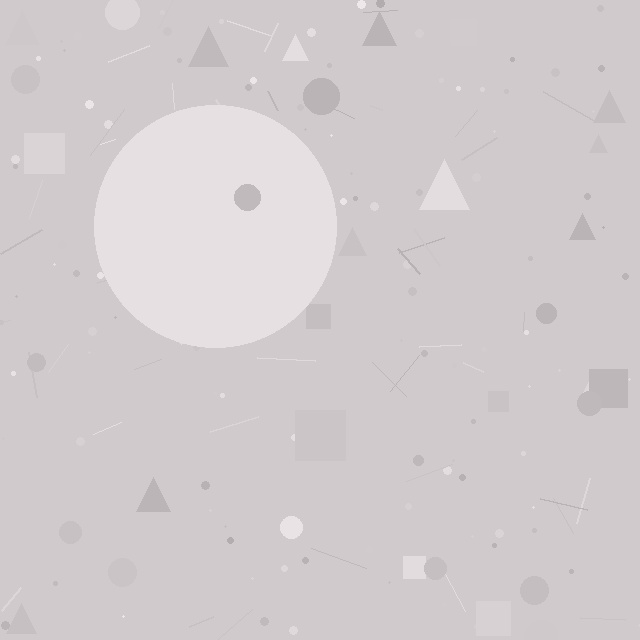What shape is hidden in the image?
A circle is hidden in the image.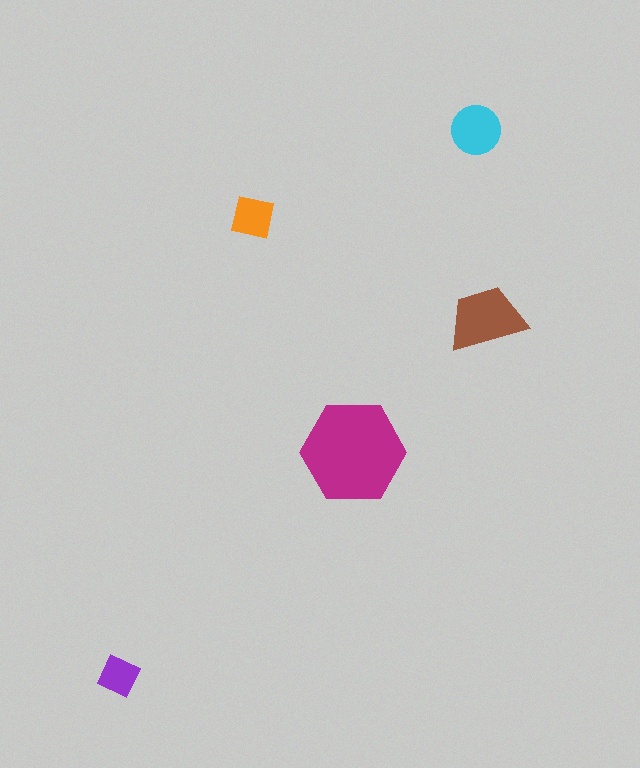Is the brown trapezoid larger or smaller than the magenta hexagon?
Smaller.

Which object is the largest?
The magenta hexagon.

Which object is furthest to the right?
The brown trapezoid is rightmost.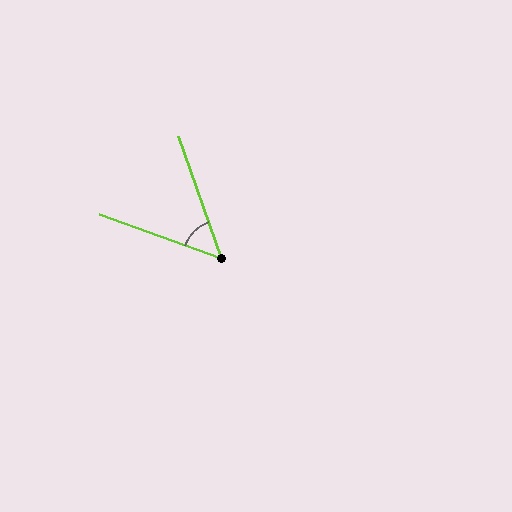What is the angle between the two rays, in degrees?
Approximately 51 degrees.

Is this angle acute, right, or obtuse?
It is acute.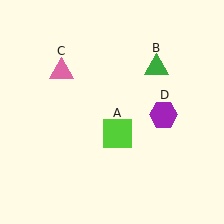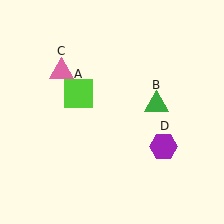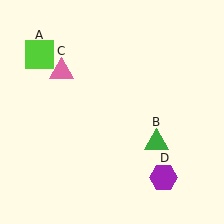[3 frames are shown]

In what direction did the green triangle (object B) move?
The green triangle (object B) moved down.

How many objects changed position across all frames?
3 objects changed position: lime square (object A), green triangle (object B), purple hexagon (object D).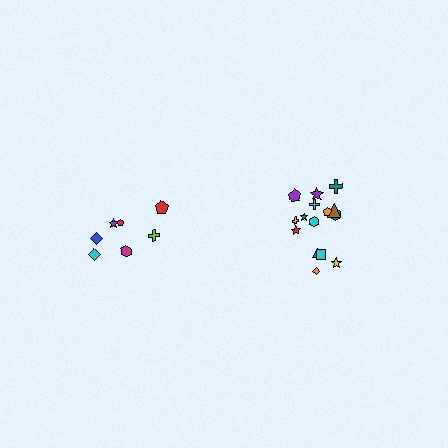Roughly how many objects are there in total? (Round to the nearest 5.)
Roughly 20 objects in total.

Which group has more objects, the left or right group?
The right group.